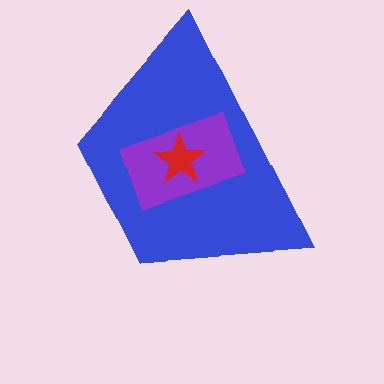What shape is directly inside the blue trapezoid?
The purple rectangle.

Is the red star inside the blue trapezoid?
Yes.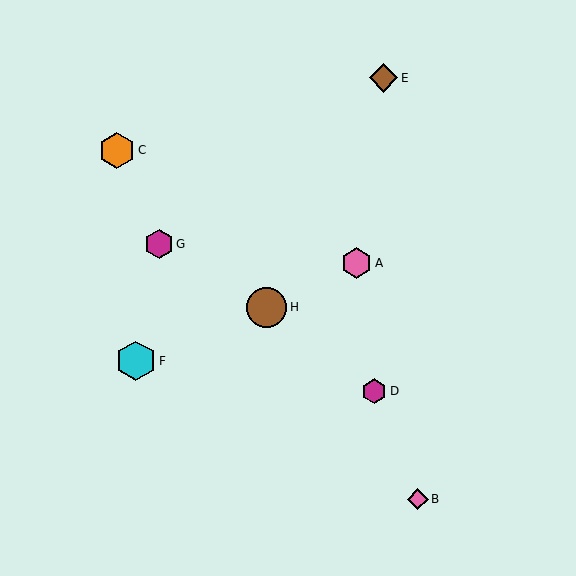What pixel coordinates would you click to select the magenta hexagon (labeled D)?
Click at (374, 391) to select the magenta hexagon D.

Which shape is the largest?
The cyan hexagon (labeled F) is the largest.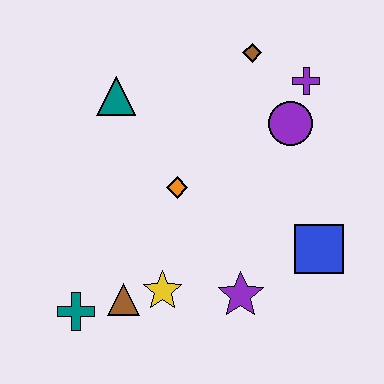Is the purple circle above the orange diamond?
Yes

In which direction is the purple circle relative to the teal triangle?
The purple circle is to the right of the teal triangle.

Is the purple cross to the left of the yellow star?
No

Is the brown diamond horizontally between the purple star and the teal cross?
No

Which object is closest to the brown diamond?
The purple cross is closest to the brown diamond.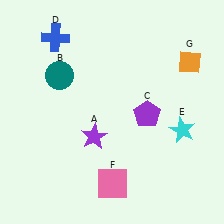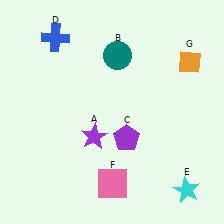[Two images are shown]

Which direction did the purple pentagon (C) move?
The purple pentagon (C) moved down.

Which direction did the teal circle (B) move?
The teal circle (B) moved right.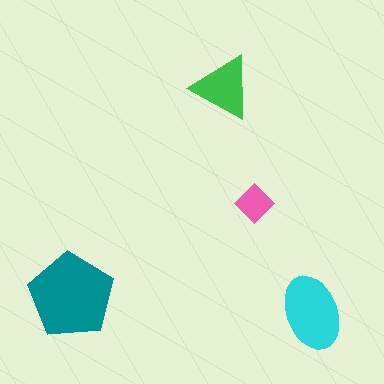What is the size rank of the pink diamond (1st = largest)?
4th.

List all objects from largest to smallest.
The teal pentagon, the cyan ellipse, the green triangle, the pink diamond.